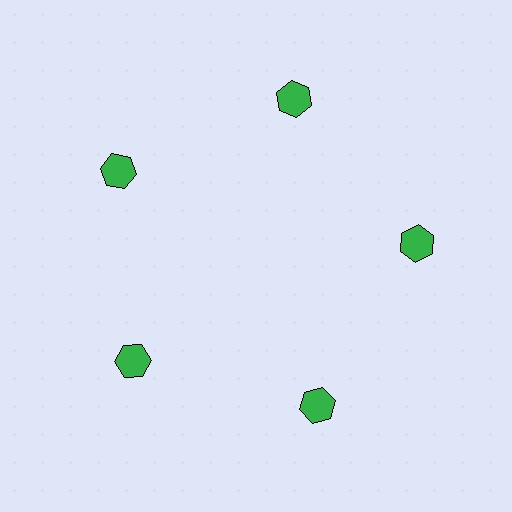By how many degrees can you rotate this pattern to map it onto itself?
The pattern maps onto itself every 72 degrees of rotation.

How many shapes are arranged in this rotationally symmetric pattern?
There are 5 shapes, arranged in 5 groups of 1.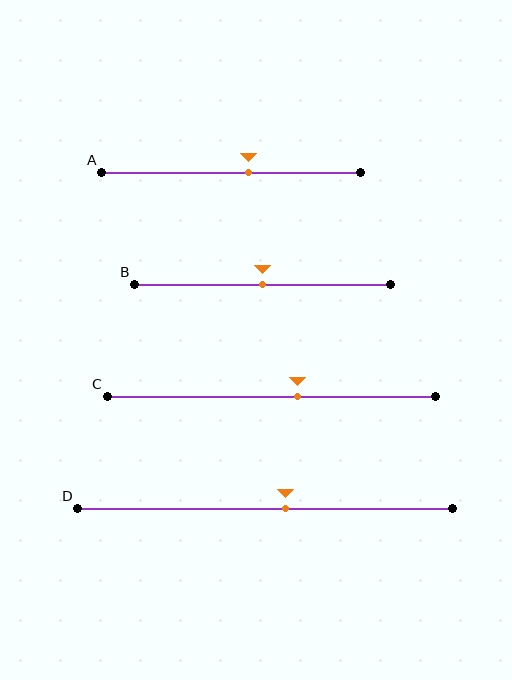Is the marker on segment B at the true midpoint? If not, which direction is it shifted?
Yes, the marker on segment B is at the true midpoint.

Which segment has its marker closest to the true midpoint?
Segment B has its marker closest to the true midpoint.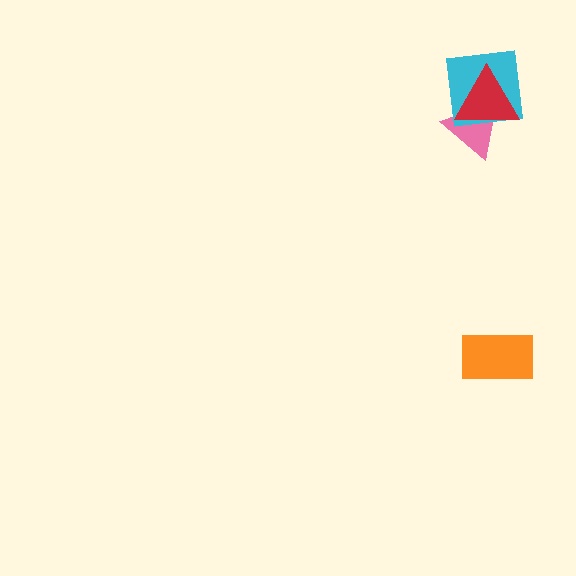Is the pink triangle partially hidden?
Yes, it is partially covered by another shape.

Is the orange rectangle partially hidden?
No, no other shape covers it.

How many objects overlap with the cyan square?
2 objects overlap with the cyan square.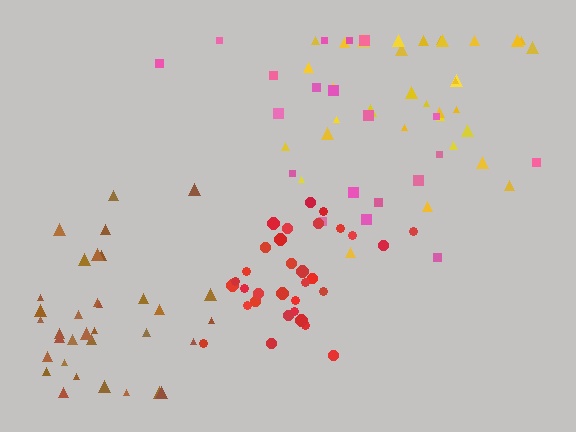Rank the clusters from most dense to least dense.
red, brown, yellow, pink.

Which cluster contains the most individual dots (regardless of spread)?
Brown (34).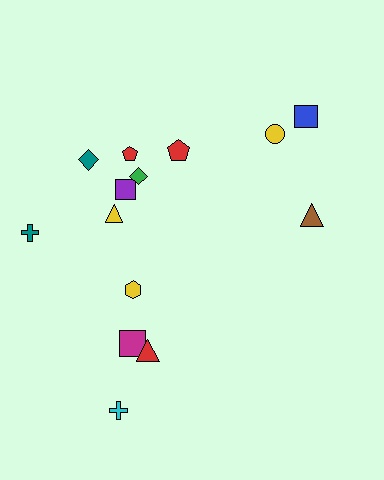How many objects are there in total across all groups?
There are 14 objects.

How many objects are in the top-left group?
There are 7 objects.